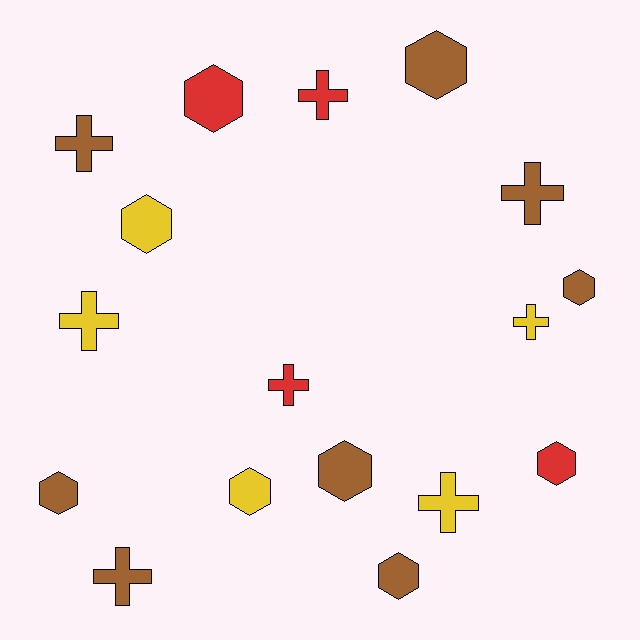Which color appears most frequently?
Brown, with 8 objects.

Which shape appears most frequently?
Hexagon, with 9 objects.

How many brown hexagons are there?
There are 5 brown hexagons.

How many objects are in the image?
There are 17 objects.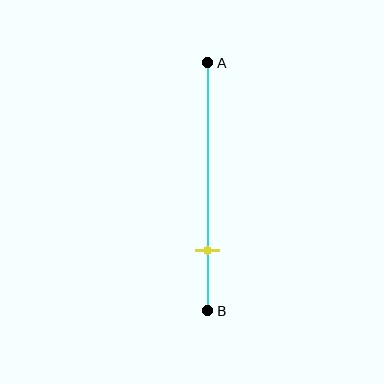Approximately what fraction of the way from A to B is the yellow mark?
The yellow mark is approximately 75% of the way from A to B.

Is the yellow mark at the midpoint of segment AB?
No, the mark is at about 75% from A, not at the 50% midpoint.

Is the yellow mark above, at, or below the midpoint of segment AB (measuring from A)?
The yellow mark is below the midpoint of segment AB.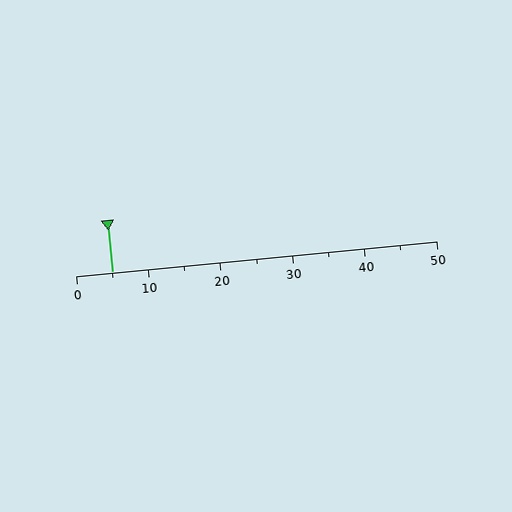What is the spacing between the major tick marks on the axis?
The major ticks are spaced 10 apart.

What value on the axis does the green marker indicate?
The marker indicates approximately 5.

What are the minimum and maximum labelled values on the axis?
The axis runs from 0 to 50.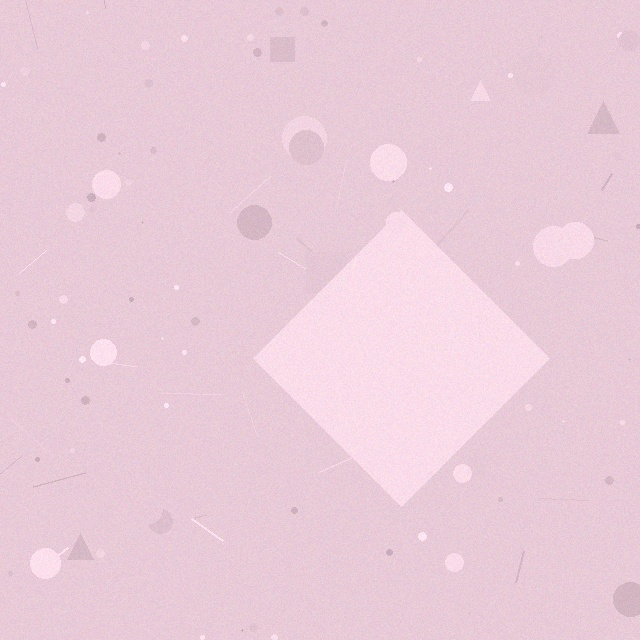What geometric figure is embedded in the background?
A diamond is embedded in the background.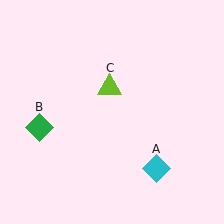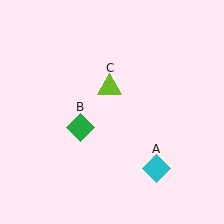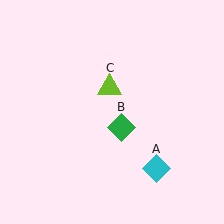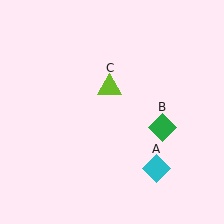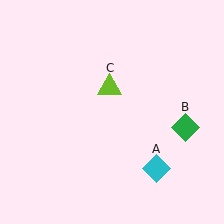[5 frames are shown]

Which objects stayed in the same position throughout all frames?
Cyan diamond (object A) and lime triangle (object C) remained stationary.